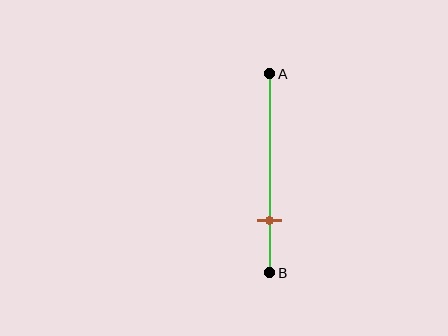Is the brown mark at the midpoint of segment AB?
No, the mark is at about 75% from A, not at the 50% midpoint.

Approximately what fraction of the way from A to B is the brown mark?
The brown mark is approximately 75% of the way from A to B.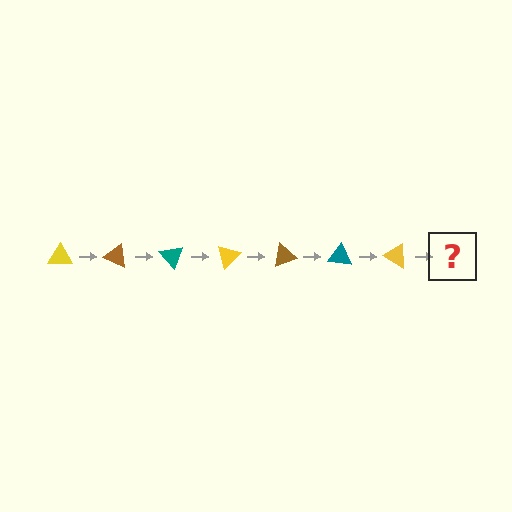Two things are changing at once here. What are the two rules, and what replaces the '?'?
The two rules are that it rotates 25 degrees each step and the color cycles through yellow, brown, and teal. The '?' should be a brown triangle, rotated 175 degrees from the start.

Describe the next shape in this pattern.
It should be a brown triangle, rotated 175 degrees from the start.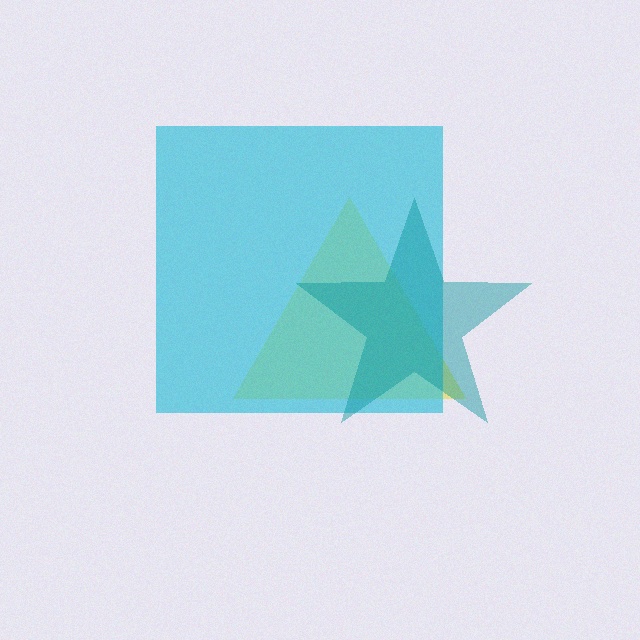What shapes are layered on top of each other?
The layered shapes are: a yellow triangle, a cyan square, a teal star.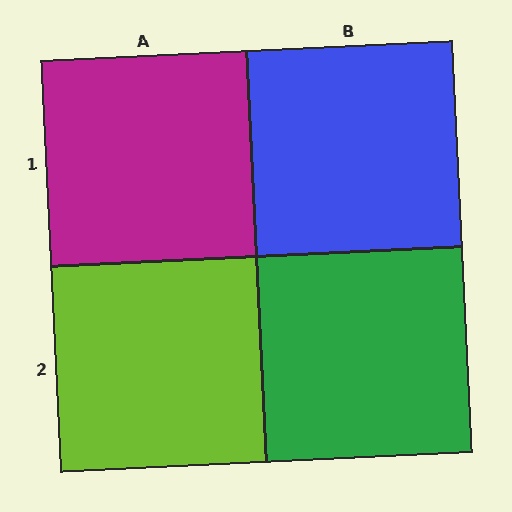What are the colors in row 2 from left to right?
Lime, green.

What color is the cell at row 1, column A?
Magenta.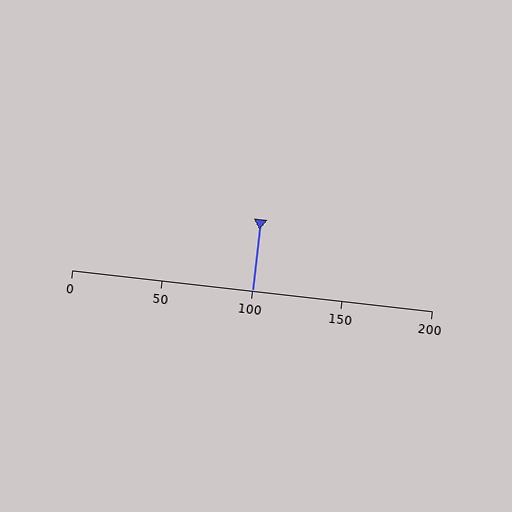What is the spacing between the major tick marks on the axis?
The major ticks are spaced 50 apart.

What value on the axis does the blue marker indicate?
The marker indicates approximately 100.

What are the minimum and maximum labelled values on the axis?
The axis runs from 0 to 200.